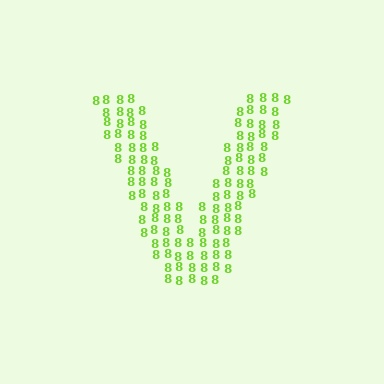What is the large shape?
The large shape is the letter V.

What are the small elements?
The small elements are digit 8's.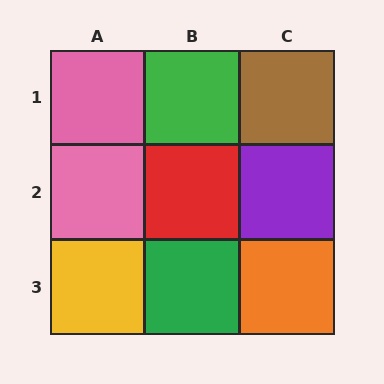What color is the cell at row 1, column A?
Pink.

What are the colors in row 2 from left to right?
Pink, red, purple.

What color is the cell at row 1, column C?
Brown.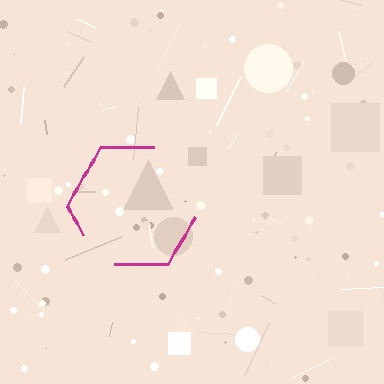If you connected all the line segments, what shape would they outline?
They would outline a hexagon.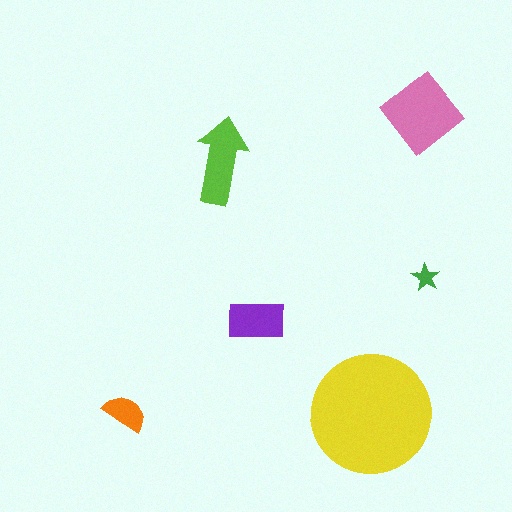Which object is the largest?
The yellow circle.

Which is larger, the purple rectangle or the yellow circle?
The yellow circle.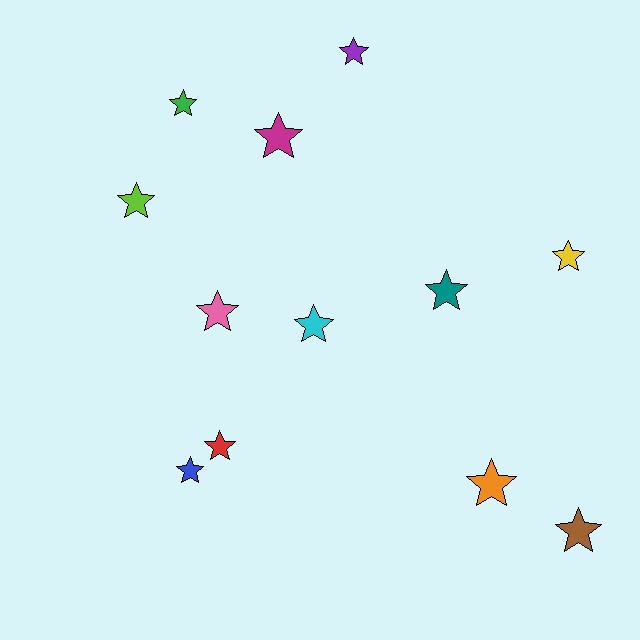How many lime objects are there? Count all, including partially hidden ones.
There is 1 lime object.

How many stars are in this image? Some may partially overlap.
There are 12 stars.